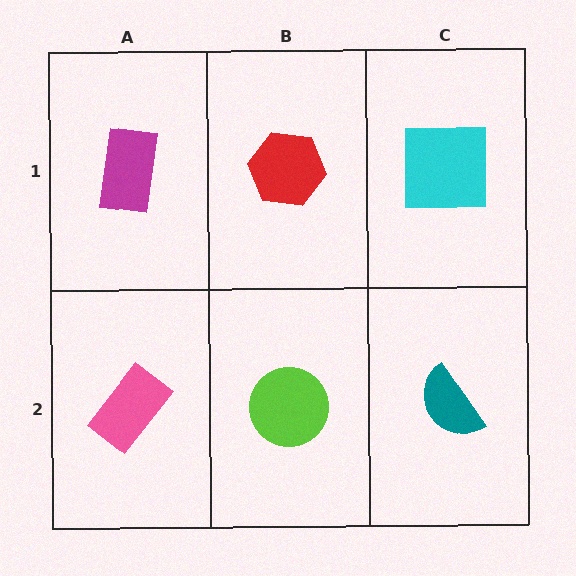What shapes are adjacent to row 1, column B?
A lime circle (row 2, column B), a magenta rectangle (row 1, column A), a cyan square (row 1, column C).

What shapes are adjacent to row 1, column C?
A teal semicircle (row 2, column C), a red hexagon (row 1, column B).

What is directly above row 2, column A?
A magenta rectangle.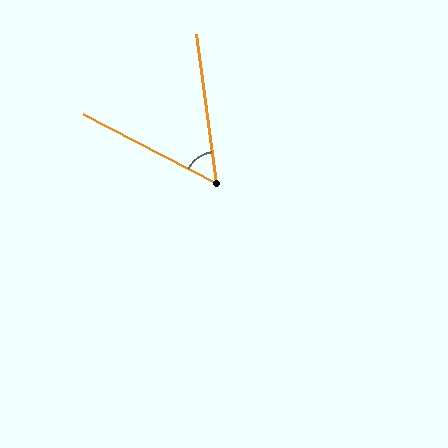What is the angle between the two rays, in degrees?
Approximately 55 degrees.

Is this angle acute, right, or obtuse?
It is acute.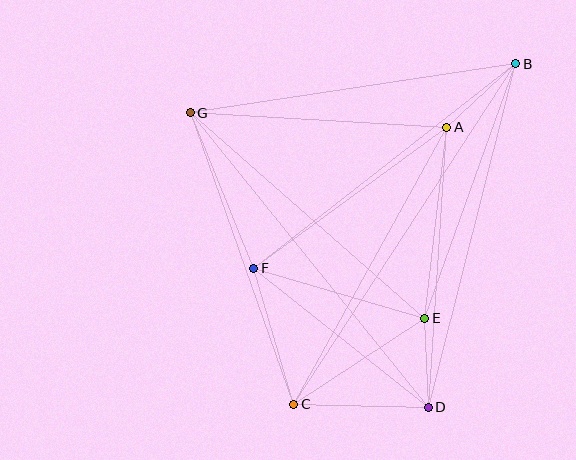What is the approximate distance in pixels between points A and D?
The distance between A and D is approximately 281 pixels.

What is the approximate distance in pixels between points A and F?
The distance between A and F is approximately 239 pixels.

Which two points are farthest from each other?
Points B and C are farthest from each other.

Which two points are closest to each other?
Points D and E are closest to each other.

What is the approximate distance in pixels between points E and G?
The distance between E and G is approximately 312 pixels.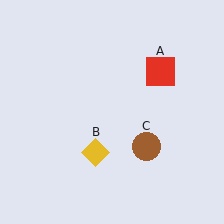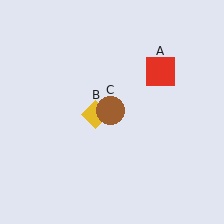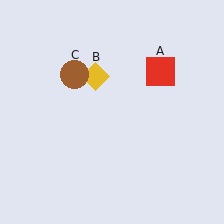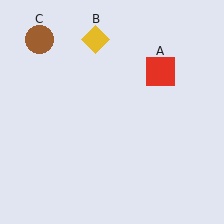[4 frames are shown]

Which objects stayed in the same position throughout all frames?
Red square (object A) remained stationary.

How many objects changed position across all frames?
2 objects changed position: yellow diamond (object B), brown circle (object C).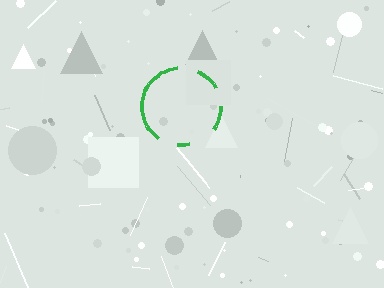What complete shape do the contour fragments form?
The contour fragments form a circle.